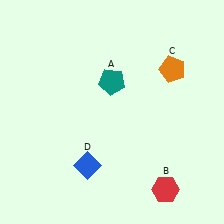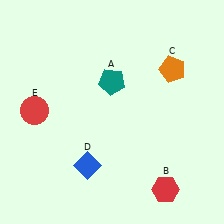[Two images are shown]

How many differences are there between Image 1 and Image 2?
There is 1 difference between the two images.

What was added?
A red circle (E) was added in Image 2.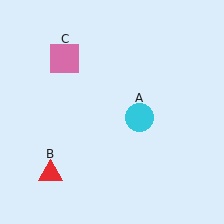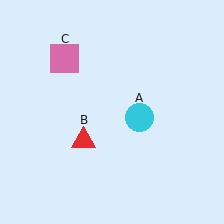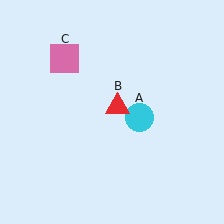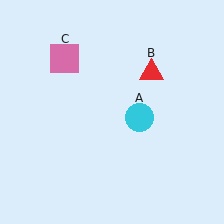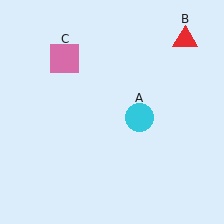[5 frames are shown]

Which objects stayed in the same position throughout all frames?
Cyan circle (object A) and pink square (object C) remained stationary.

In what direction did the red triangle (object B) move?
The red triangle (object B) moved up and to the right.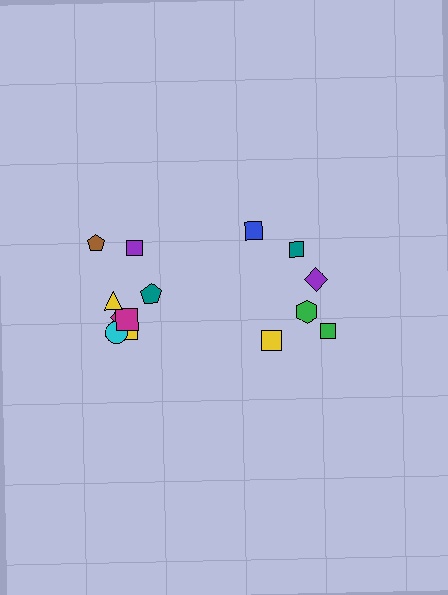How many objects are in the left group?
There are 8 objects.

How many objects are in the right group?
There are 6 objects.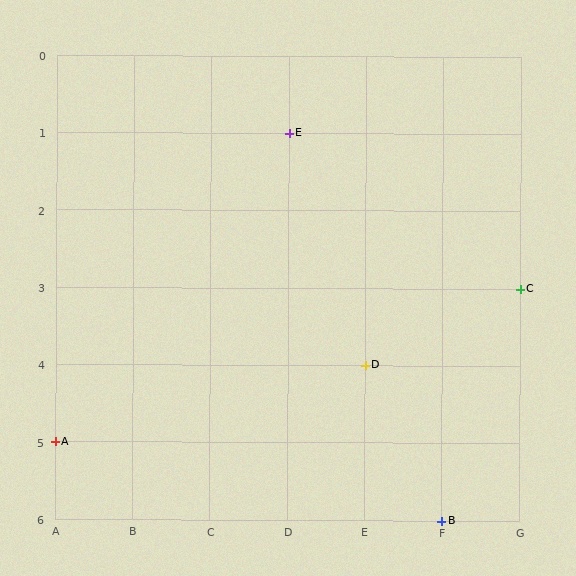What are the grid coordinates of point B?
Point B is at grid coordinates (F, 6).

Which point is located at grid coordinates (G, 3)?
Point C is at (G, 3).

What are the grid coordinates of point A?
Point A is at grid coordinates (A, 5).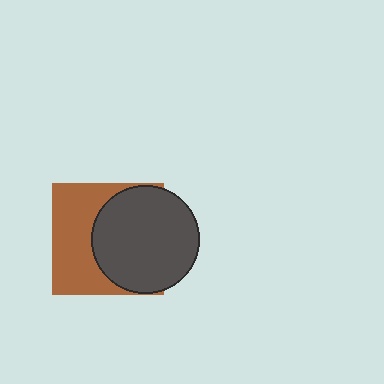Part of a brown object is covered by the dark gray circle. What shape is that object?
It is a square.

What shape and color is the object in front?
The object in front is a dark gray circle.